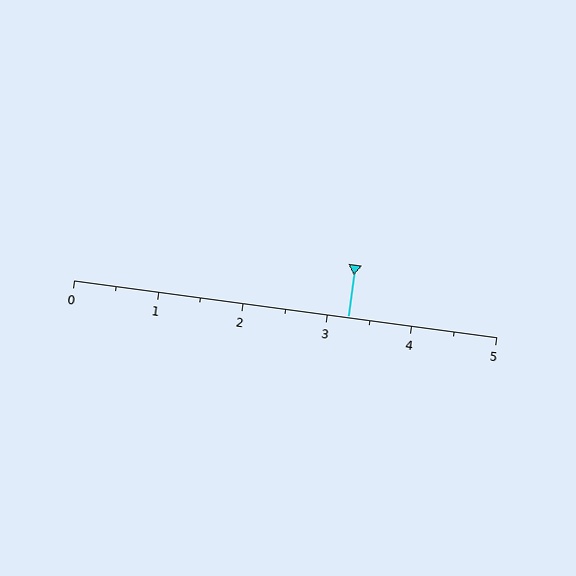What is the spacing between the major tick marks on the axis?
The major ticks are spaced 1 apart.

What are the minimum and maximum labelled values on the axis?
The axis runs from 0 to 5.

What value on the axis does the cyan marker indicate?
The marker indicates approximately 3.2.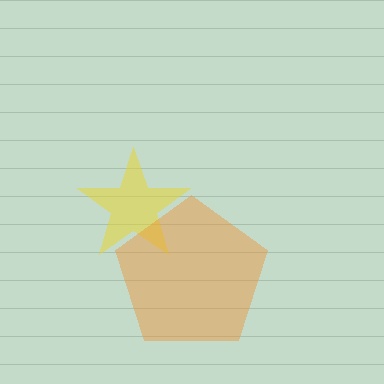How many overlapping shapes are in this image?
There are 2 overlapping shapes in the image.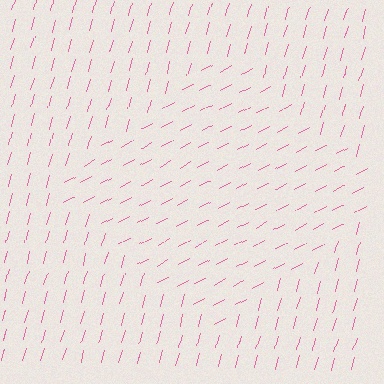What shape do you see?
I see a diamond.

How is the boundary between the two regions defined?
The boundary is defined purely by a change in line orientation (approximately 45 degrees difference). All lines are the same color and thickness.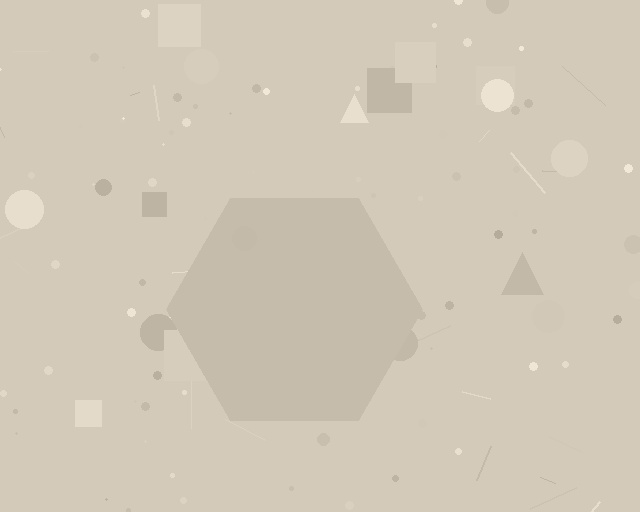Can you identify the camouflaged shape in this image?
The camouflaged shape is a hexagon.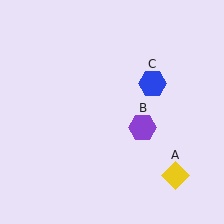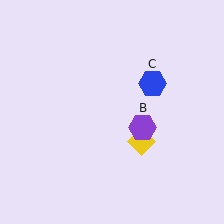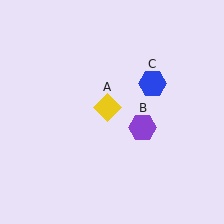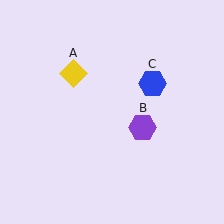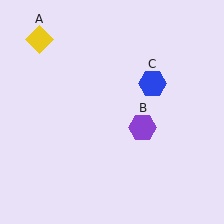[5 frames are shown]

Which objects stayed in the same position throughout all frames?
Purple hexagon (object B) and blue hexagon (object C) remained stationary.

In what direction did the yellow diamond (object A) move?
The yellow diamond (object A) moved up and to the left.